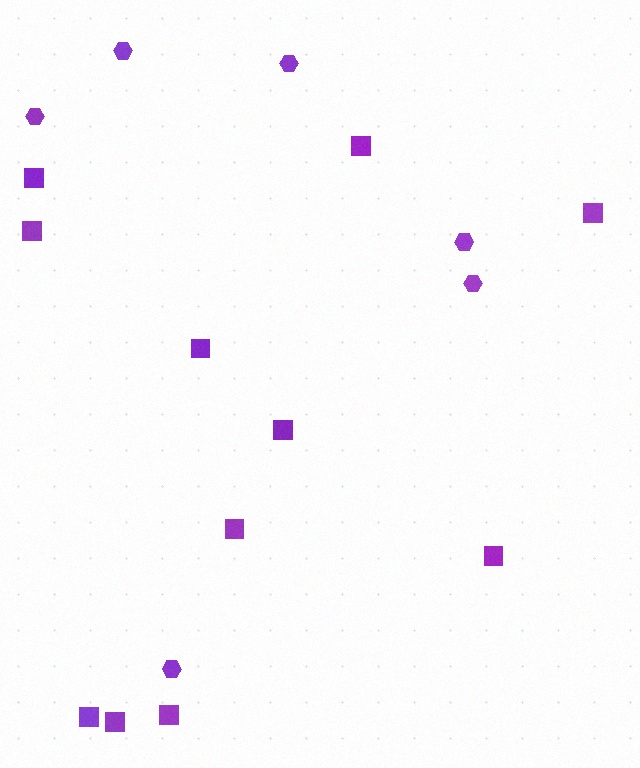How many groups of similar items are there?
There are 2 groups: one group of hexagons (6) and one group of squares (11).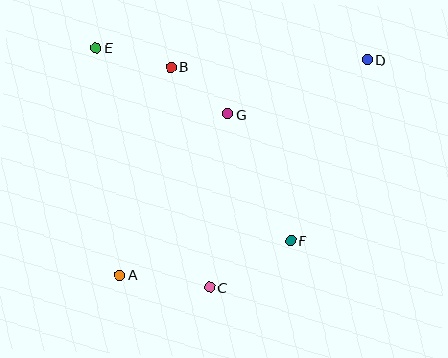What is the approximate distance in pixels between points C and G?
The distance between C and G is approximately 174 pixels.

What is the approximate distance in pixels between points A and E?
The distance between A and E is approximately 228 pixels.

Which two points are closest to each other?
Points B and G are closest to each other.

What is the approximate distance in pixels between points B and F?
The distance between B and F is approximately 211 pixels.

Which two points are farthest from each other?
Points A and D are farthest from each other.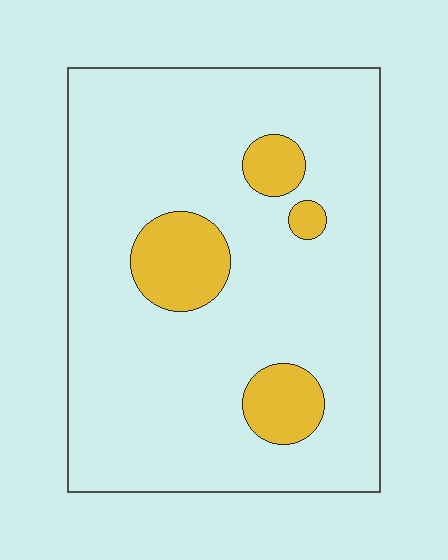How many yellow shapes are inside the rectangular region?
4.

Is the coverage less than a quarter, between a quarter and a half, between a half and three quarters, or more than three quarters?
Less than a quarter.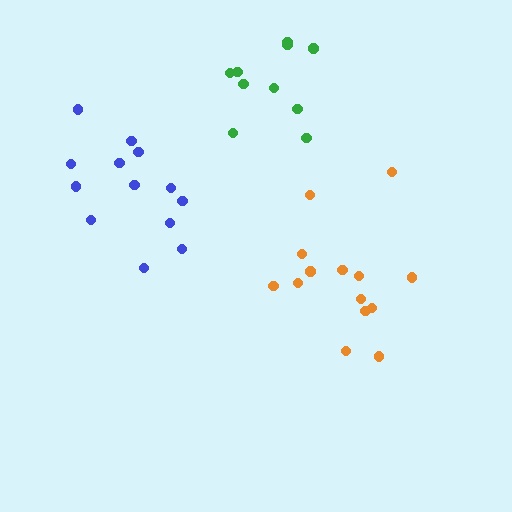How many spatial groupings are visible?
There are 3 spatial groupings.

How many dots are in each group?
Group 1: 10 dots, Group 2: 13 dots, Group 3: 14 dots (37 total).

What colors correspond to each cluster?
The clusters are colored: green, blue, orange.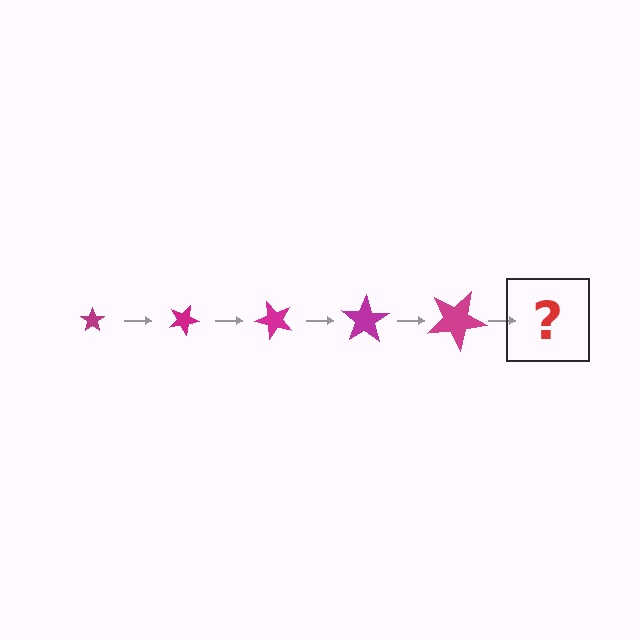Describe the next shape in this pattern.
It should be a star, larger than the previous one and rotated 125 degrees from the start.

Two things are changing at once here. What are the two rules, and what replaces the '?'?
The two rules are that the star grows larger each step and it rotates 25 degrees each step. The '?' should be a star, larger than the previous one and rotated 125 degrees from the start.